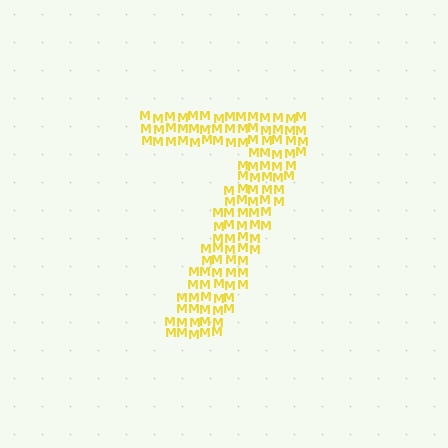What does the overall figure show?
The overall figure shows the digit 7.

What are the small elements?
The small elements are letter M's.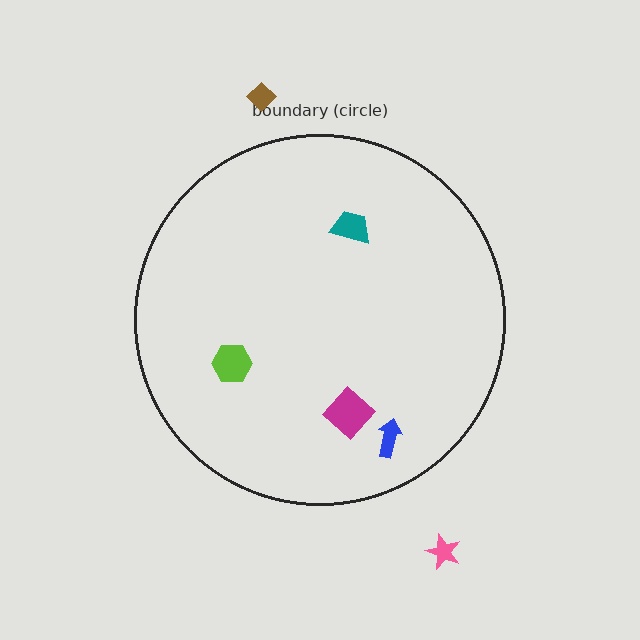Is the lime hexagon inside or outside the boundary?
Inside.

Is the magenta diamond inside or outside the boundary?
Inside.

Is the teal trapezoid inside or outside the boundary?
Inside.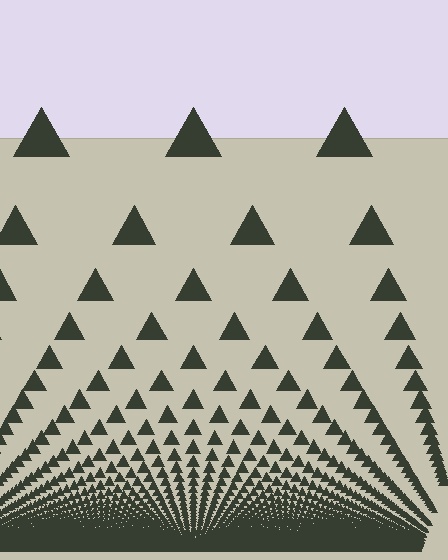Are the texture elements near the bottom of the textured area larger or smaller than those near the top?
Smaller. The gradient is inverted — elements near the bottom are smaller and denser.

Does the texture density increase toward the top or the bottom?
Density increases toward the bottom.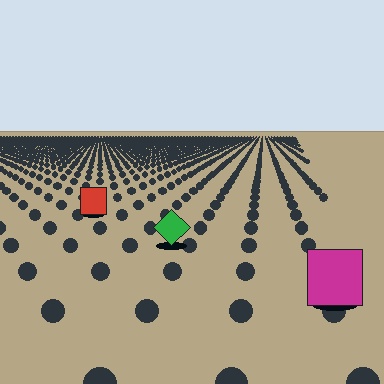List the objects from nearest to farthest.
From nearest to farthest: the magenta square, the green diamond, the red square.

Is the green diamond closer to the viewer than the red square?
Yes. The green diamond is closer — you can tell from the texture gradient: the ground texture is coarser near it.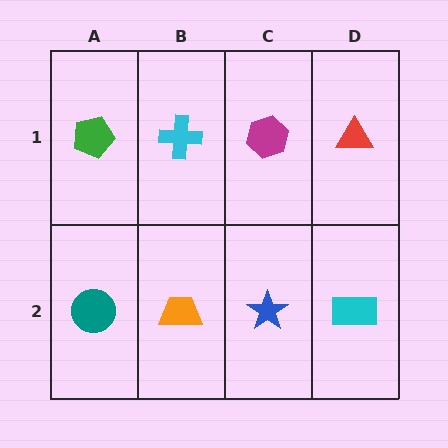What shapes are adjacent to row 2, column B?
A cyan cross (row 1, column B), a teal circle (row 2, column A), a blue star (row 2, column C).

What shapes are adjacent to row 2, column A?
A green pentagon (row 1, column A), an orange trapezoid (row 2, column B).